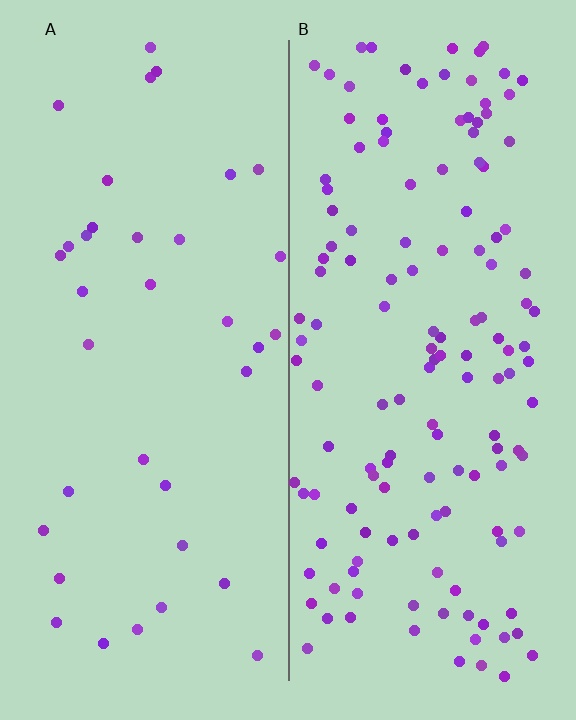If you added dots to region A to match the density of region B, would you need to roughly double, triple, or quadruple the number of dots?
Approximately quadruple.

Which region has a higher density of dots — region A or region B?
B (the right).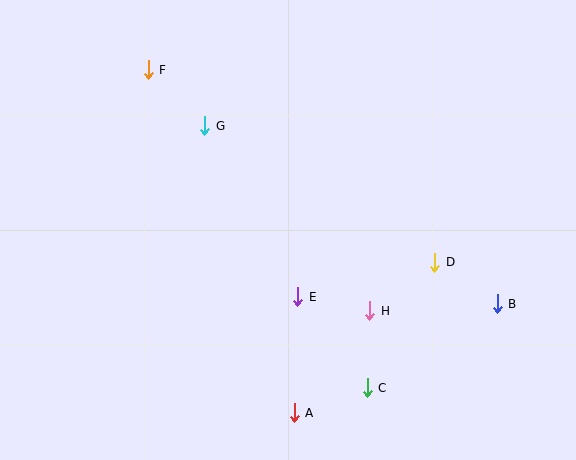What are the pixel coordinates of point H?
Point H is at (370, 311).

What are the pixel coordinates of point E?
Point E is at (298, 297).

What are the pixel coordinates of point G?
Point G is at (205, 126).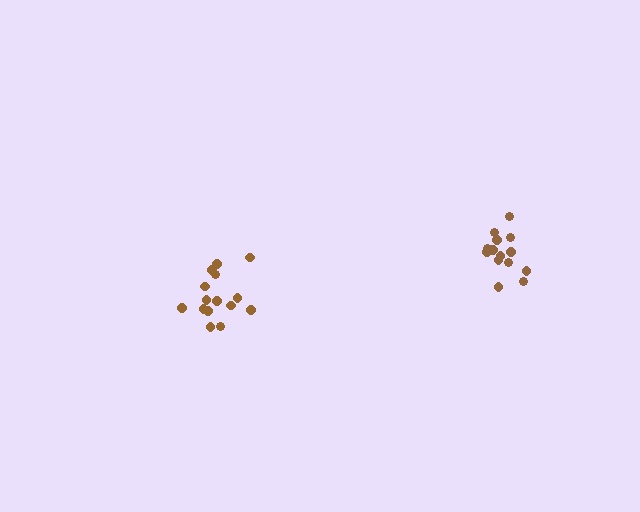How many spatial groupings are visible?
There are 2 spatial groupings.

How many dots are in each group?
Group 1: 14 dots, Group 2: 15 dots (29 total).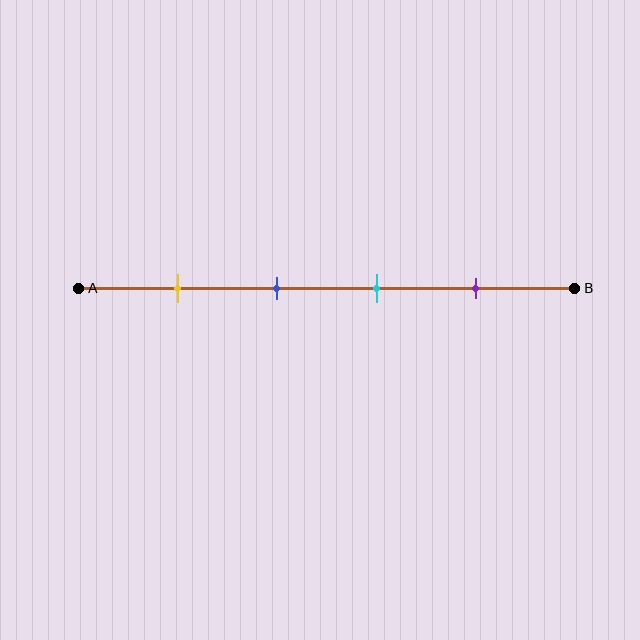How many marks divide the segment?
There are 4 marks dividing the segment.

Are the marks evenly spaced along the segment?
Yes, the marks are approximately evenly spaced.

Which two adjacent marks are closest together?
The blue and cyan marks are the closest adjacent pair.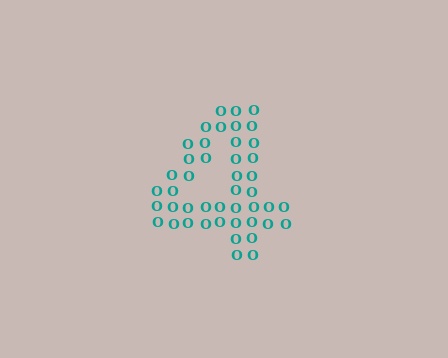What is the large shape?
The large shape is the digit 4.